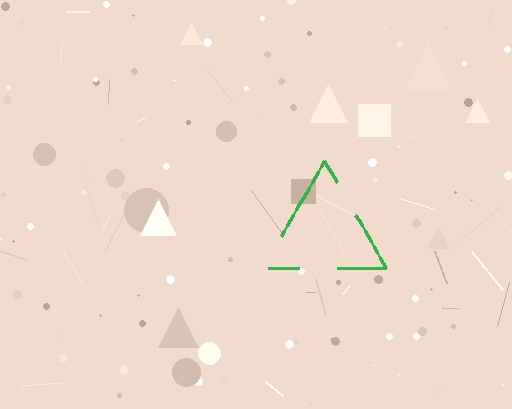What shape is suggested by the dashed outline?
The dashed outline suggests a triangle.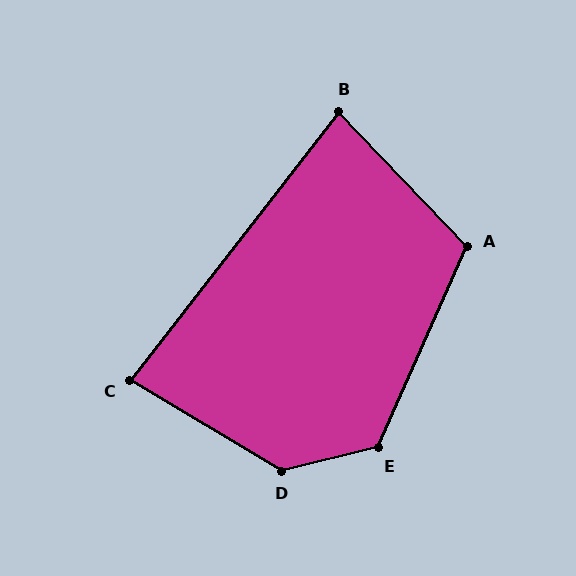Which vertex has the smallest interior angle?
B, at approximately 81 degrees.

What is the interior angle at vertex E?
Approximately 128 degrees (obtuse).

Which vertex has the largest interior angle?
D, at approximately 135 degrees.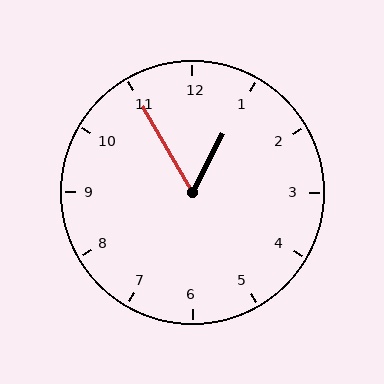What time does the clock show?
12:55.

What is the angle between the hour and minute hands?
Approximately 58 degrees.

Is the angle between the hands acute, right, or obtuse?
It is acute.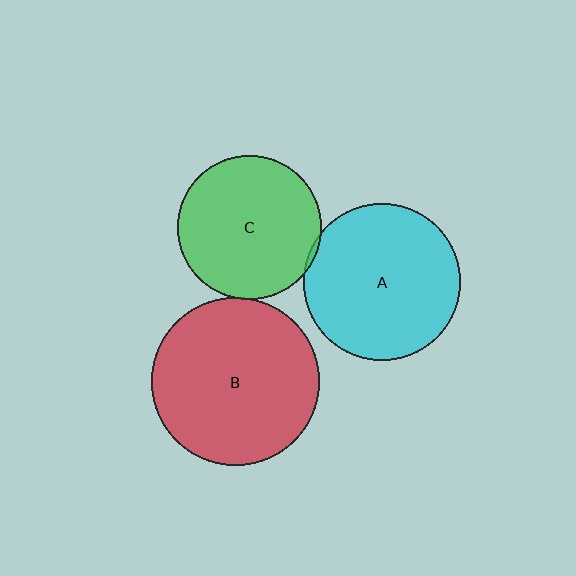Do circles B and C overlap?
Yes.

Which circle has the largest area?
Circle B (red).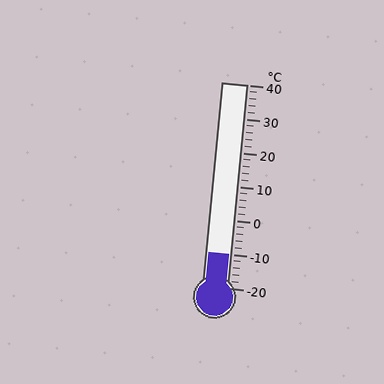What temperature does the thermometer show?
The thermometer shows approximately -10°C.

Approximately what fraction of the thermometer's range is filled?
The thermometer is filled to approximately 15% of its range.